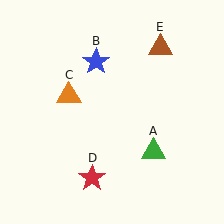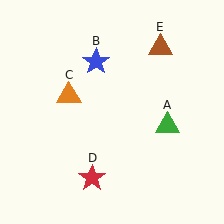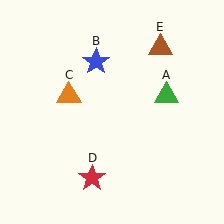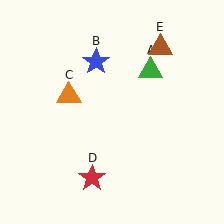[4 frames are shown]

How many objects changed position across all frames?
1 object changed position: green triangle (object A).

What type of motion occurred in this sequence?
The green triangle (object A) rotated counterclockwise around the center of the scene.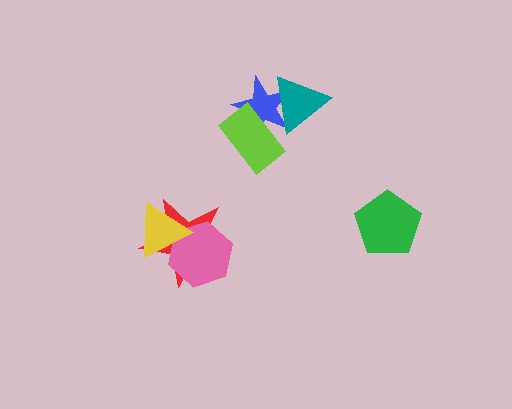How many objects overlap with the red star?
2 objects overlap with the red star.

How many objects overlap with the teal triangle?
1 object overlaps with the teal triangle.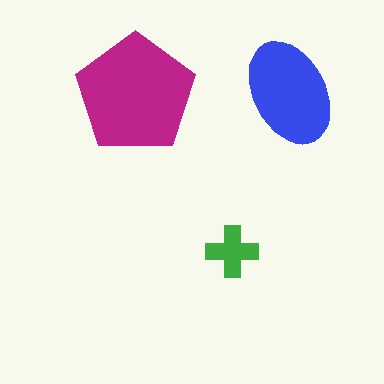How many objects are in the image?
There are 3 objects in the image.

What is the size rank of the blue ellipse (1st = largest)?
2nd.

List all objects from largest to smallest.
The magenta pentagon, the blue ellipse, the green cross.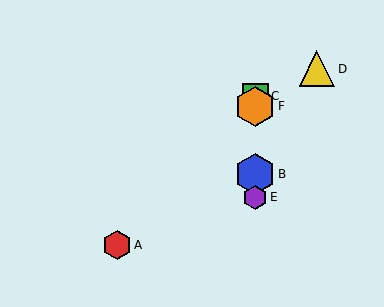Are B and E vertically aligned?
Yes, both are at x≈255.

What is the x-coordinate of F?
Object F is at x≈255.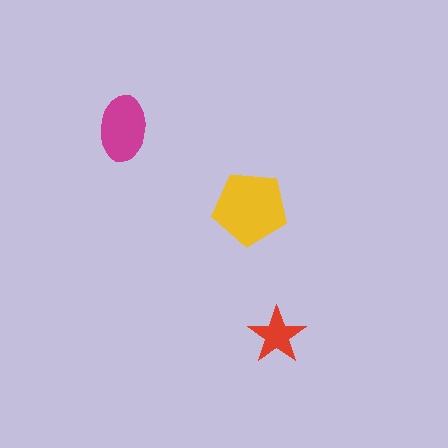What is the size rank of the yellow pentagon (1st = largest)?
1st.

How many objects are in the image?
There are 3 objects in the image.